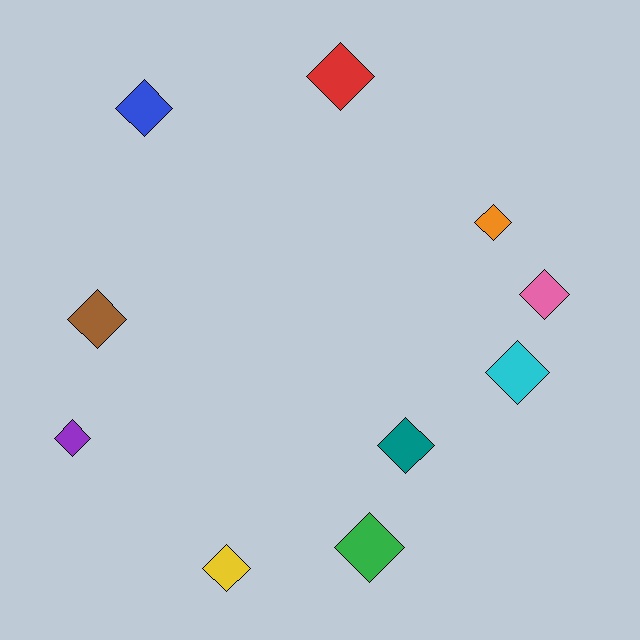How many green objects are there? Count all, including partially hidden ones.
There is 1 green object.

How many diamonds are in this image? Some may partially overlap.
There are 10 diamonds.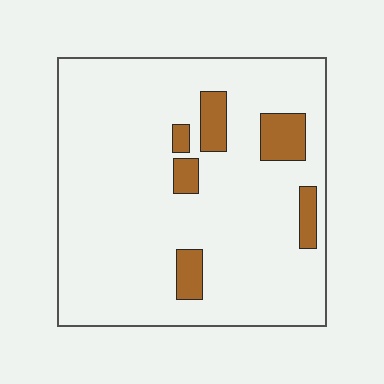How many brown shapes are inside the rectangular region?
6.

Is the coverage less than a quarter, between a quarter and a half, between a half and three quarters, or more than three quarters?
Less than a quarter.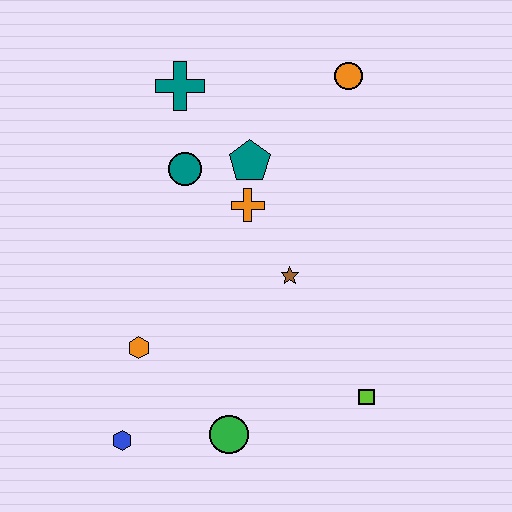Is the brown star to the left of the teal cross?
No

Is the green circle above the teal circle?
No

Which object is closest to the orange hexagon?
The blue hexagon is closest to the orange hexagon.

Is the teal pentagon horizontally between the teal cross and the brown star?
Yes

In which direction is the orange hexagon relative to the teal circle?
The orange hexagon is below the teal circle.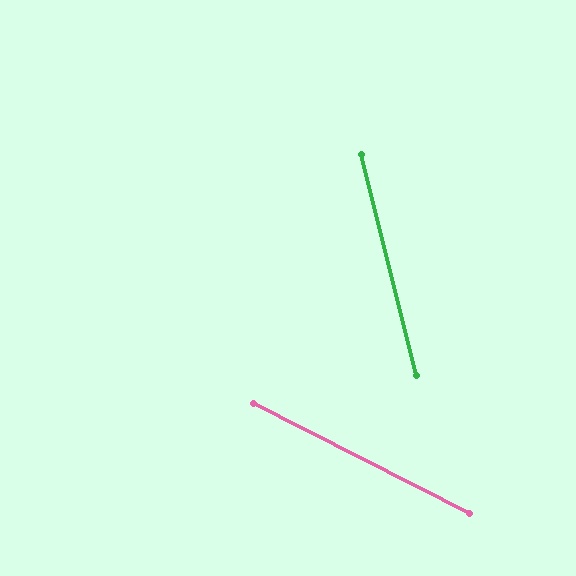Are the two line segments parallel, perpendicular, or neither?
Neither parallel nor perpendicular — they differ by about 49°.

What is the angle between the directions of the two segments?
Approximately 49 degrees.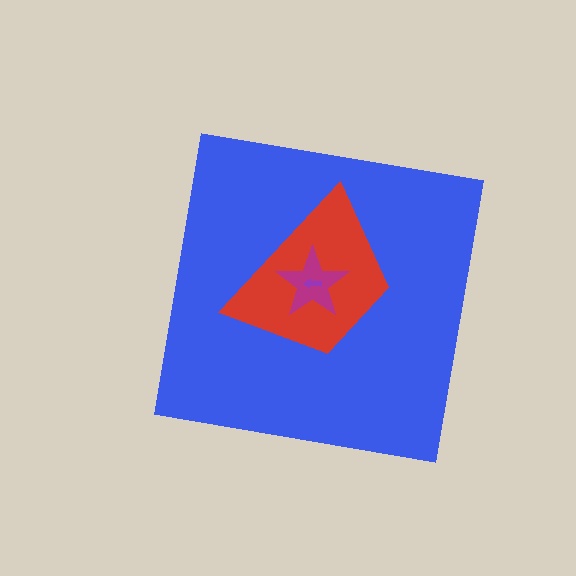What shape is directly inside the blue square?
The red trapezoid.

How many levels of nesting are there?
4.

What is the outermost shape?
The blue square.